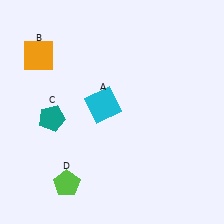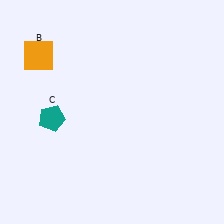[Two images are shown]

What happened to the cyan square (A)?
The cyan square (A) was removed in Image 2. It was in the top-left area of Image 1.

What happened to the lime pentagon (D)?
The lime pentagon (D) was removed in Image 2. It was in the bottom-left area of Image 1.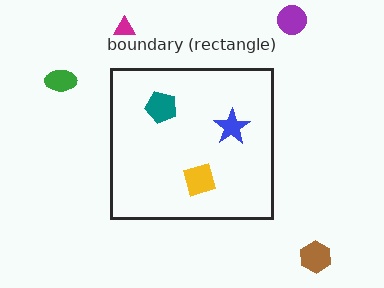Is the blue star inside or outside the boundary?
Inside.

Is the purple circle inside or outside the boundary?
Outside.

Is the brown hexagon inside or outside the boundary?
Outside.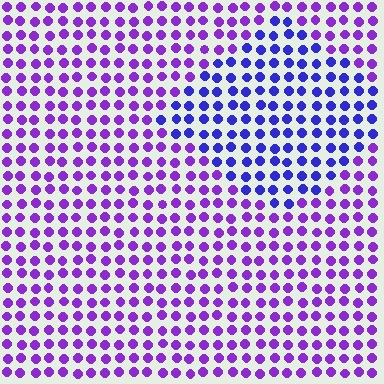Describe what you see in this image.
The image is filled with small purple elements in a uniform arrangement. A diamond-shaped region is visible where the elements are tinted to a slightly different hue, forming a subtle color boundary.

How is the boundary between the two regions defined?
The boundary is defined purely by a slight shift in hue (about 35 degrees). Spacing, size, and orientation are identical on both sides.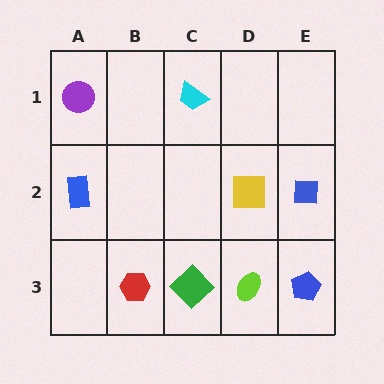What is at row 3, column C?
A green diamond.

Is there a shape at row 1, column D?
No, that cell is empty.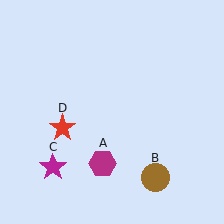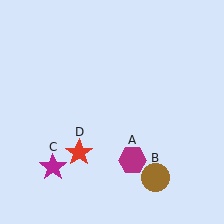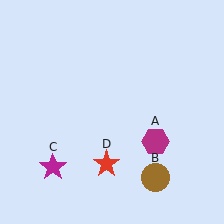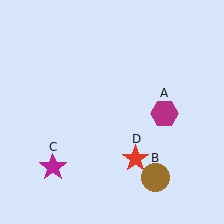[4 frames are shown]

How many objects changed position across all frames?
2 objects changed position: magenta hexagon (object A), red star (object D).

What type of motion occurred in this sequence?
The magenta hexagon (object A), red star (object D) rotated counterclockwise around the center of the scene.